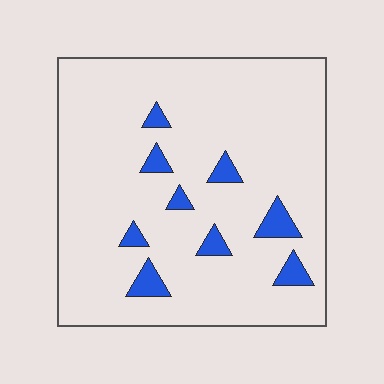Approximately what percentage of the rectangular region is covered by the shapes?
Approximately 10%.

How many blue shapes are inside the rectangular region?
9.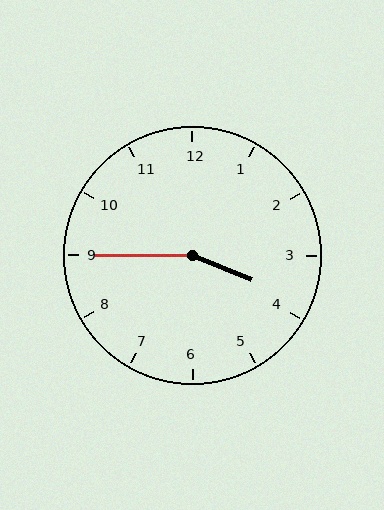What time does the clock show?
3:45.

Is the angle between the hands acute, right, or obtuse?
It is obtuse.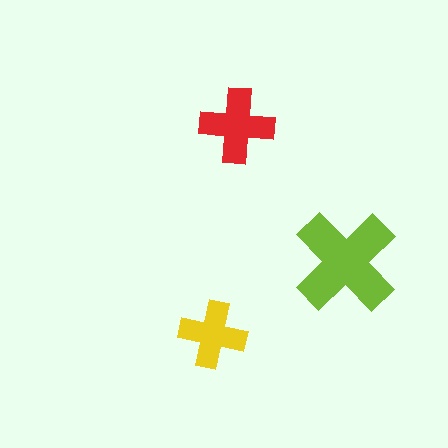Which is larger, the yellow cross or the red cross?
The red one.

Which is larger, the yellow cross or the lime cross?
The lime one.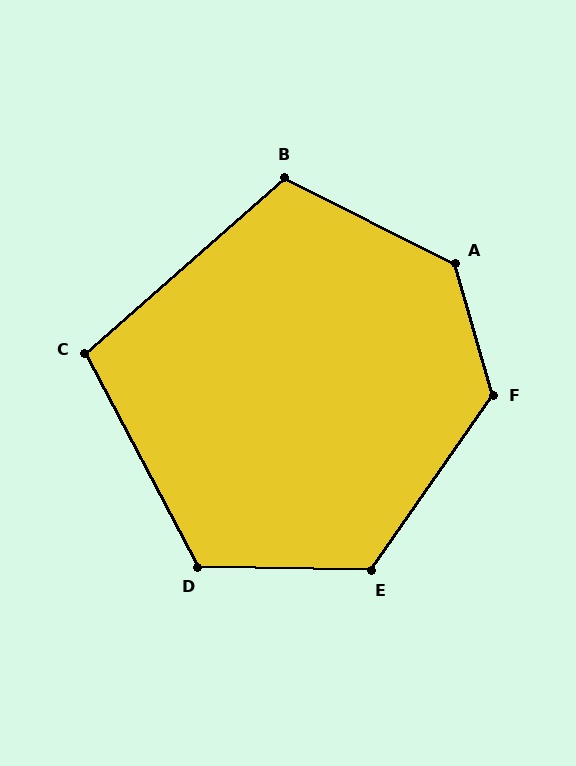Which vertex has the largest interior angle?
A, at approximately 133 degrees.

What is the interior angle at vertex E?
Approximately 124 degrees (obtuse).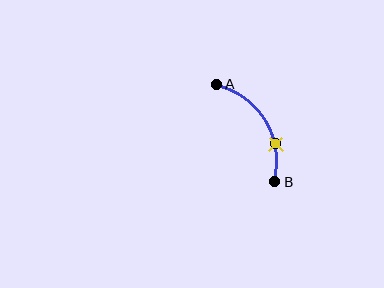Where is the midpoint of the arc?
The arc midpoint is the point on the curve farthest from the straight line joining A and B. It sits to the right of that line.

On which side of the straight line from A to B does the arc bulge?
The arc bulges to the right of the straight line connecting A and B.